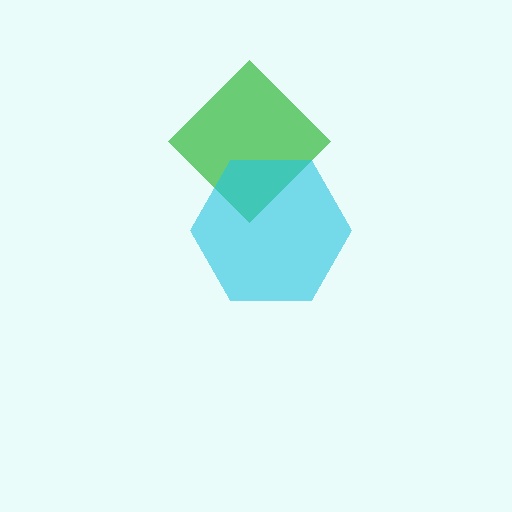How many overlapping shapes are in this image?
There are 2 overlapping shapes in the image.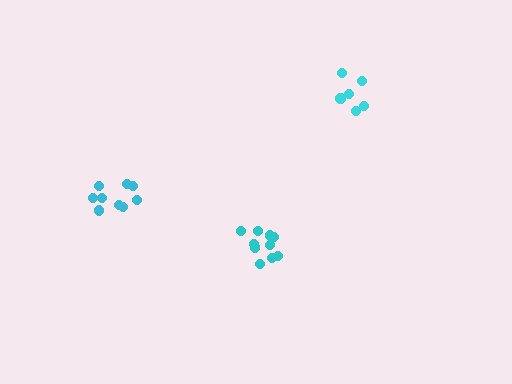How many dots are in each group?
Group 1: 9 dots, Group 2: 6 dots, Group 3: 10 dots (25 total).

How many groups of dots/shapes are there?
There are 3 groups.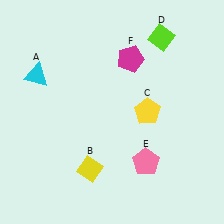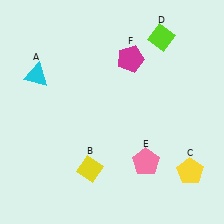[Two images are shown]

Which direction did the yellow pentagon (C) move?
The yellow pentagon (C) moved down.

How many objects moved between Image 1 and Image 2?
1 object moved between the two images.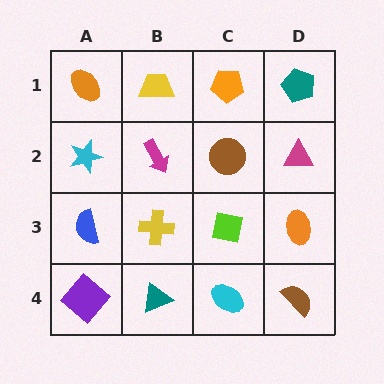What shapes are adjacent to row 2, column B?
A yellow trapezoid (row 1, column B), a yellow cross (row 3, column B), a cyan star (row 2, column A), a brown circle (row 2, column C).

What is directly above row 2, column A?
An orange ellipse.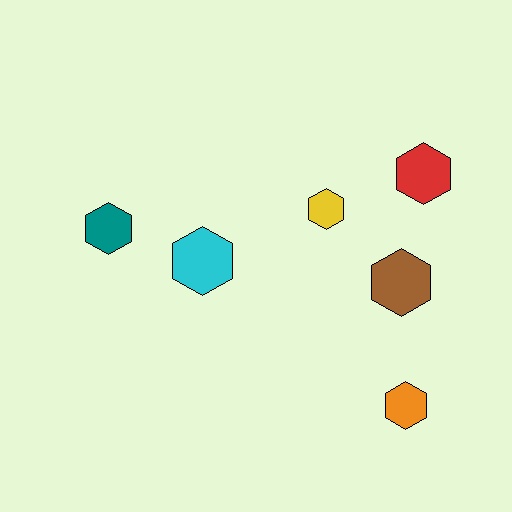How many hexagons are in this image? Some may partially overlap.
There are 6 hexagons.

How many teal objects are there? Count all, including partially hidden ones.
There is 1 teal object.